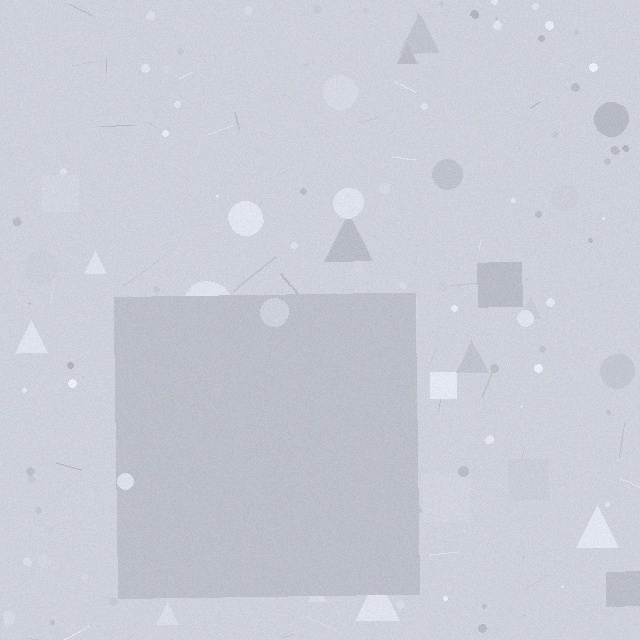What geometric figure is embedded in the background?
A square is embedded in the background.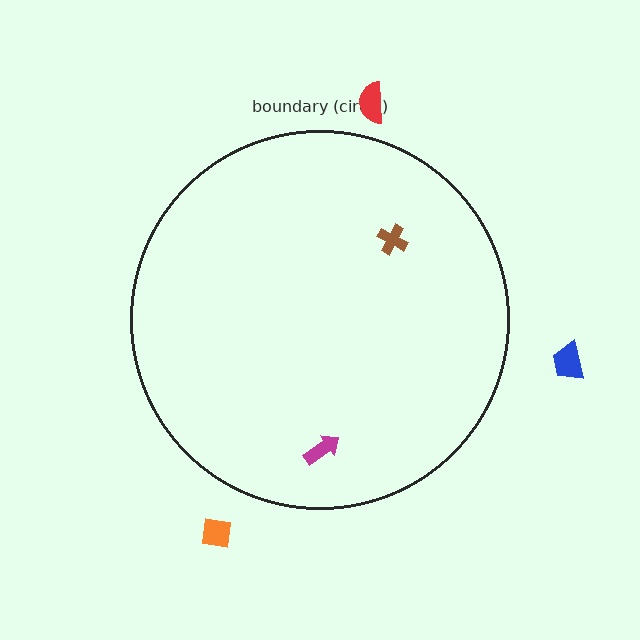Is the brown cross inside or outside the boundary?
Inside.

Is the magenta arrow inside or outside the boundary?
Inside.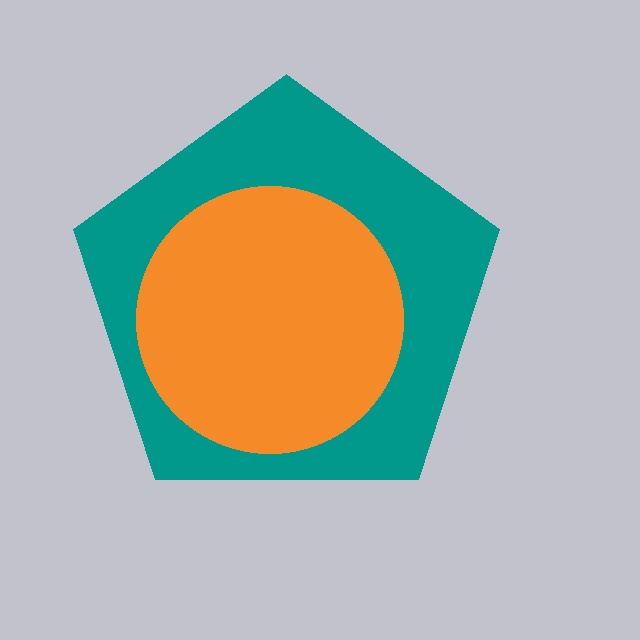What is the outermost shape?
The teal pentagon.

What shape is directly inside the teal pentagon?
The orange circle.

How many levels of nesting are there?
2.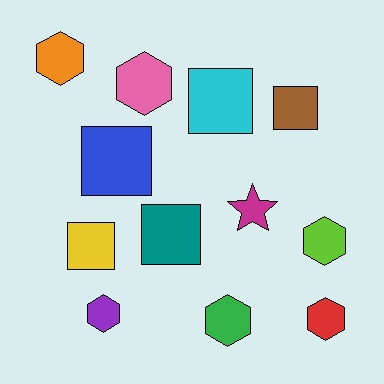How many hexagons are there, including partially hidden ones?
There are 6 hexagons.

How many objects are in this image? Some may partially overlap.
There are 12 objects.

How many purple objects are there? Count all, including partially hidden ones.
There is 1 purple object.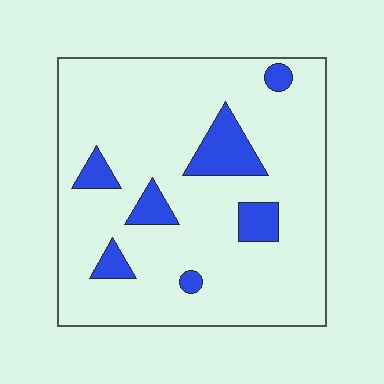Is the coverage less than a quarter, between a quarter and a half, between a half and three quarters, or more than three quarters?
Less than a quarter.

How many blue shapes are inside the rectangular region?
7.